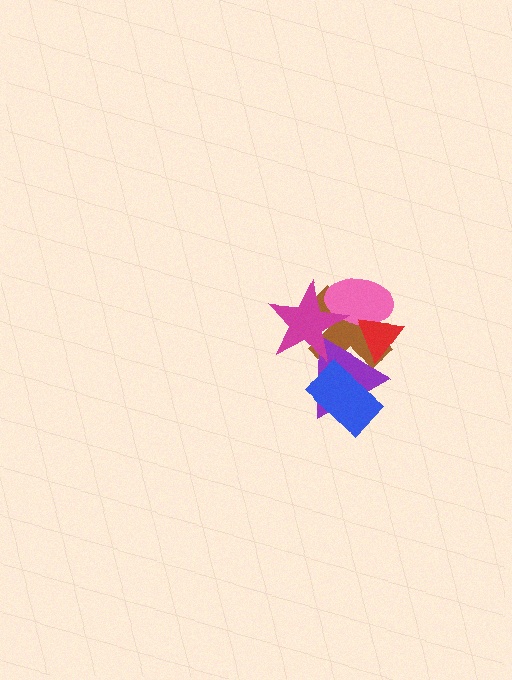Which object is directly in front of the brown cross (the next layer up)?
The purple triangle is directly in front of the brown cross.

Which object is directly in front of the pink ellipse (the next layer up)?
The magenta star is directly in front of the pink ellipse.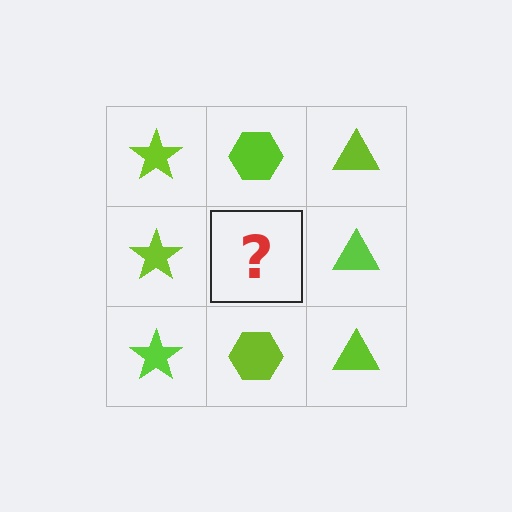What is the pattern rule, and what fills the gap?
The rule is that each column has a consistent shape. The gap should be filled with a lime hexagon.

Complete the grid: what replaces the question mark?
The question mark should be replaced with a lime hexagon.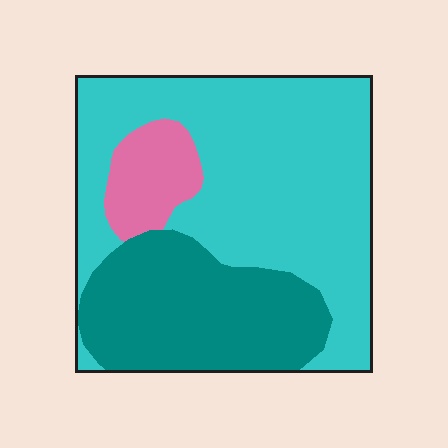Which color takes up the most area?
Cyan, at roughly 60%.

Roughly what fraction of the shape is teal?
Teal takes up about one third (1/3) of the shape.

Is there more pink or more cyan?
Cyan.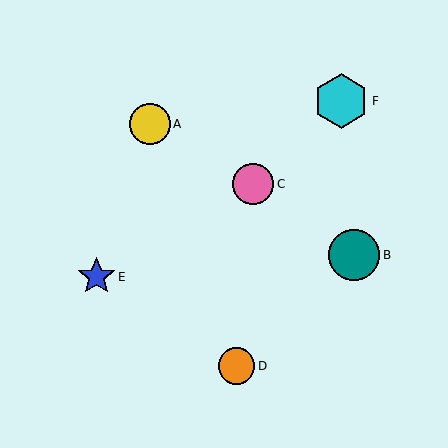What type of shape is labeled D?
Shape D is an orange circle.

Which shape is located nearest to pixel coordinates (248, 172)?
The pink circle (labeled C) at (253, 184) is nearest to that location.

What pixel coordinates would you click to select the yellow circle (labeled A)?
Click at (150, 124) to select the yellow circle A.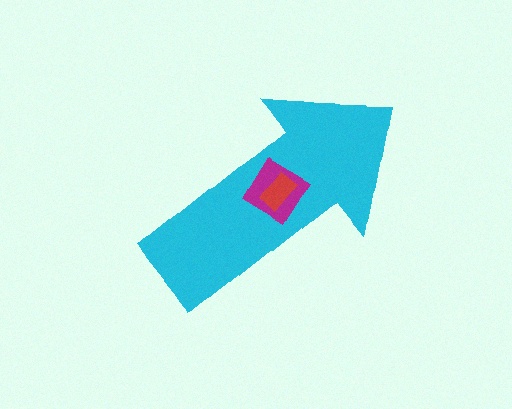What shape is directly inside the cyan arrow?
The magenta diamond.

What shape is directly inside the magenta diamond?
The red rectangle.